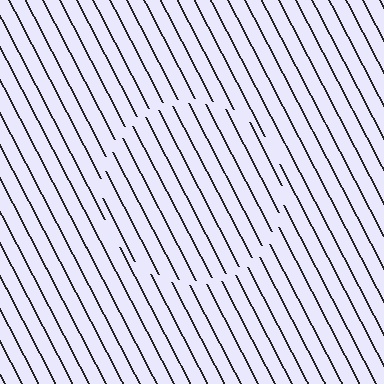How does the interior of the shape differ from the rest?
The interior of the shape contains the same grating, shifted by half a period — the contour is defined by the phase discontinuity where line-ends from the inner and outer gratings abut.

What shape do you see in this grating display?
An illusory circle. The interior of the shape contains the same grating, shifted by half a period — the contour is defined by the phase discontinuity where line-ends from the inner and outer gratings abut.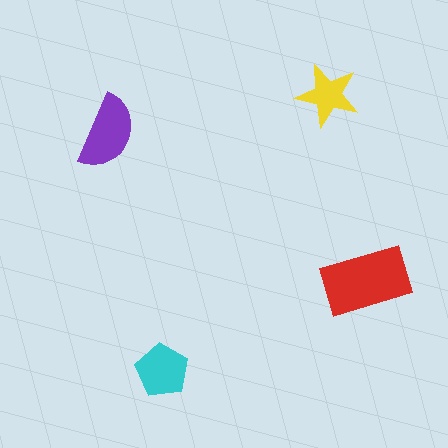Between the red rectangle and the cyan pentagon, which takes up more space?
The red rectangle.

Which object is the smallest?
The yellow star.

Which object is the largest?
The red rectangle.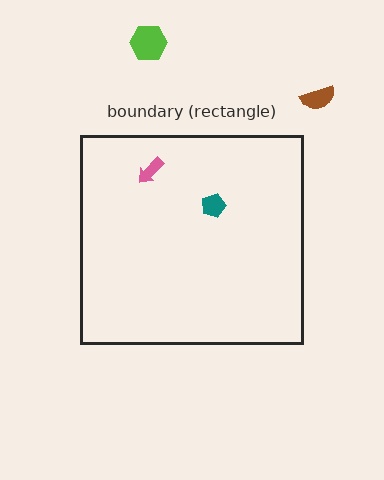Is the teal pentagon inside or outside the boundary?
Inside.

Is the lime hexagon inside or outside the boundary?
Outside.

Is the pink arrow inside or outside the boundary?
Inside.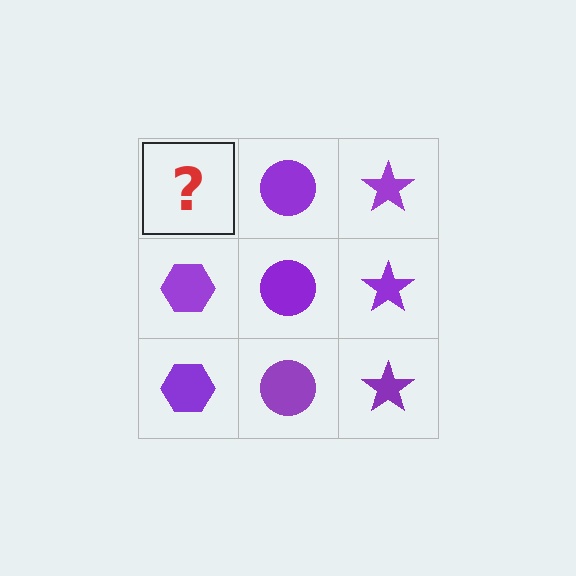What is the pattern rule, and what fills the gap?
The rule is that each column has a consistent shape. The gap should be filled with a purple hexagon.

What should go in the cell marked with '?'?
The missing cell should contain a purple hexagon.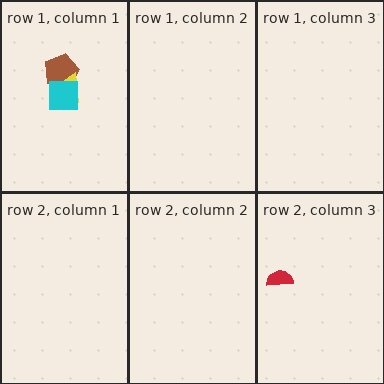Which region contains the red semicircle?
The row 2, column 3 region.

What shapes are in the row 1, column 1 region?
The brown pentagon, the yellow triangle, the cyan square.